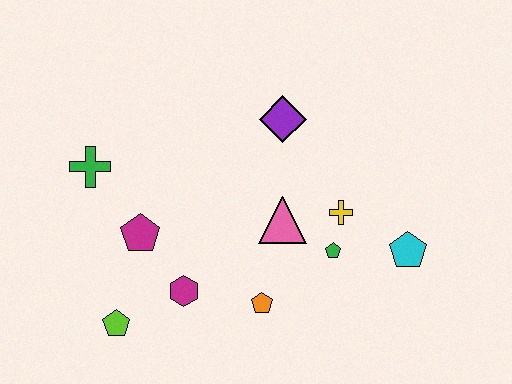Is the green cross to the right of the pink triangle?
No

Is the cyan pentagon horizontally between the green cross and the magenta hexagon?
No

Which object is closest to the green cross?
The magenta pentagon is closest to the green cross.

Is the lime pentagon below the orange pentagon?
Yes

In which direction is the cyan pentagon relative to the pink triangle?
The cyan pentagon is to the right of the pink triangle.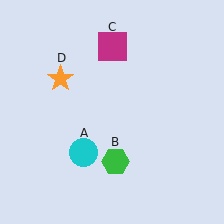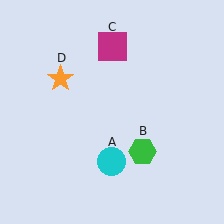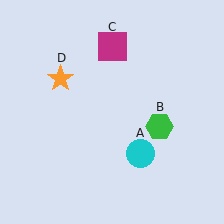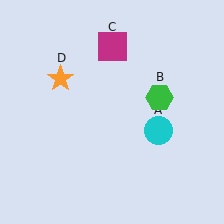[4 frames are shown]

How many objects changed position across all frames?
2 objects changed position: cyan circle (object A), green hexagon (object B).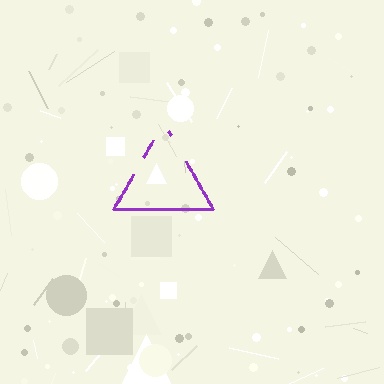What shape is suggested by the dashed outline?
The dashed outline suggests a triangle.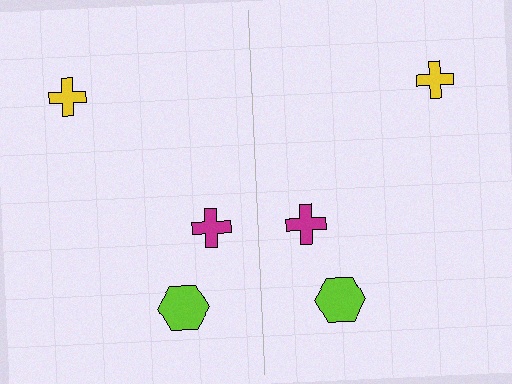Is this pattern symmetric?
Yes, this pattern has bilateral (reflection) symmetry.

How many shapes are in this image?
There are 6 shapes in this image.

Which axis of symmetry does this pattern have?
The pattern has a vertical axis of symmetry running through the center of the image.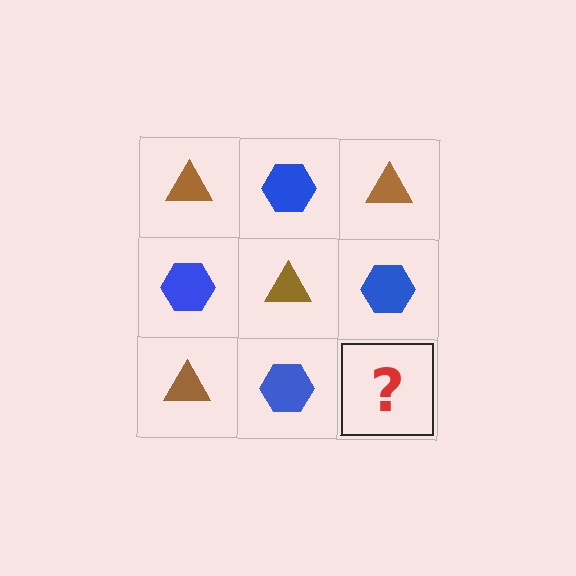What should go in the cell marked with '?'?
The missing cell should contain a brown triangle.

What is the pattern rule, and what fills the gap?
The rule is that it alternates brown triangle and blue hexagon in a checkerboard pattern. The gap should be filled with a brown triangle.